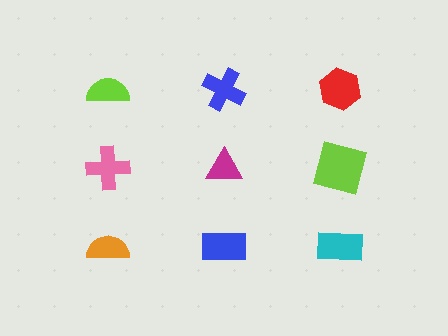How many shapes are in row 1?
3 shapes.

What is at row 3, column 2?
A blue rectangle.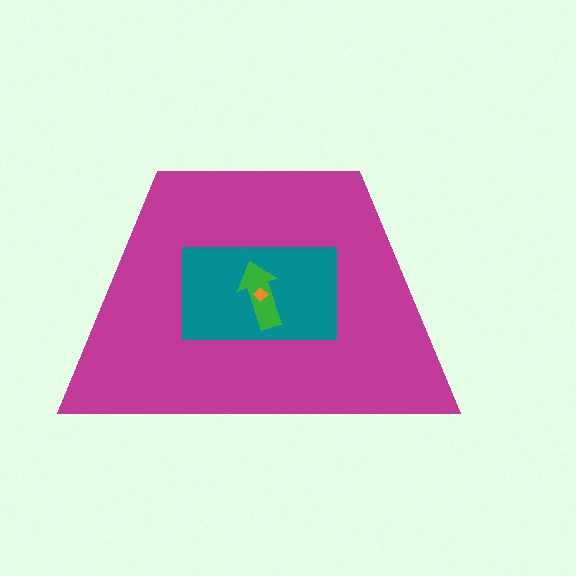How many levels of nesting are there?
4.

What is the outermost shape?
The magenta trapezoid.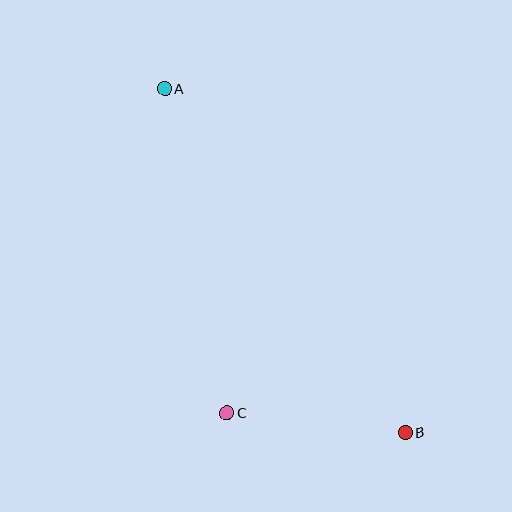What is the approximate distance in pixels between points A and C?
The distance between A and C is approximately 330 pixels.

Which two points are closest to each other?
Points B and C are closest to each other.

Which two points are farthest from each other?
Points A and B are farthest from each other.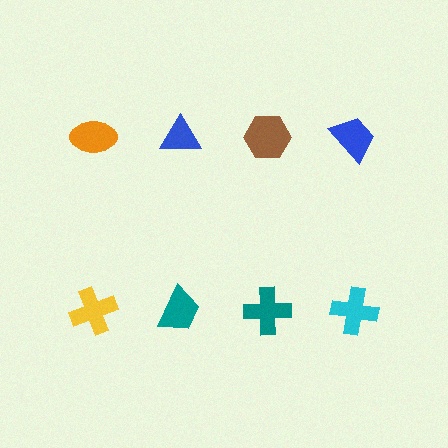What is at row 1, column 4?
A blue trapezoid.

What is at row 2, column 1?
A yellow cross.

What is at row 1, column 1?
An orange ellipse.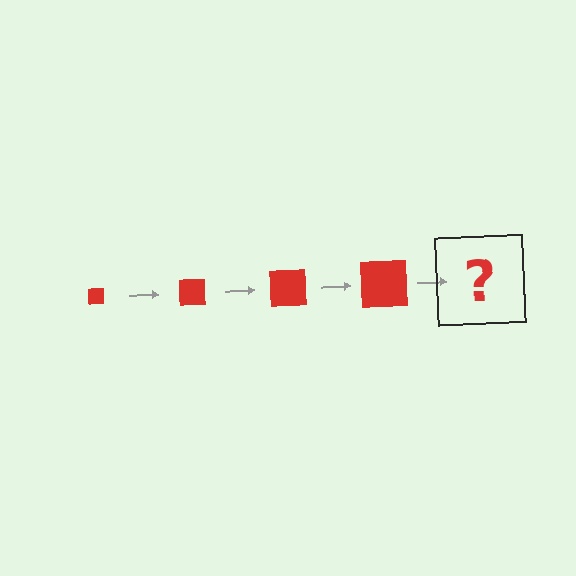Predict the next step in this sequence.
The next step is a red square, larger than the previous one.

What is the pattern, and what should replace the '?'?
The pattern is that the square gets progressively larger each step. The '?' should be a red square, larger than the previous one.